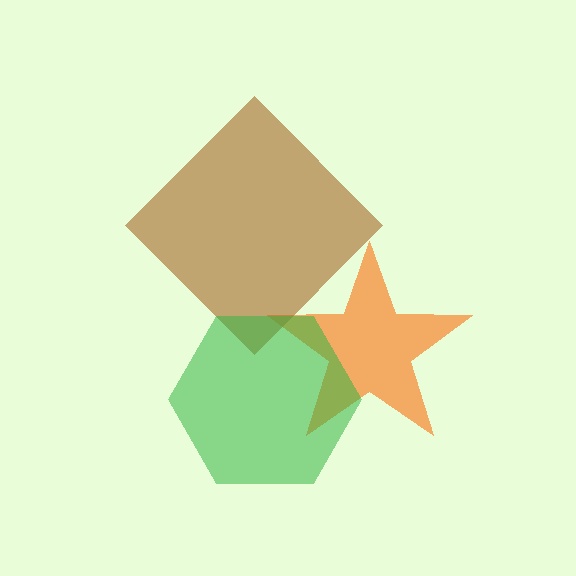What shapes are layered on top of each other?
The layered shapes are: an orange star, a brown diamond, a green hexagon.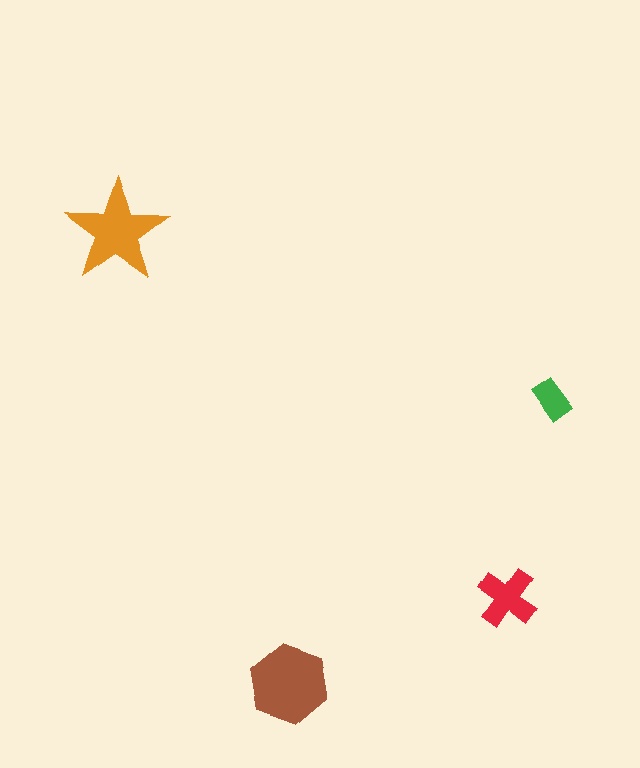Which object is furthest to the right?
The green rectangle is rightmost.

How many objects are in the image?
There are 4 objects in the image.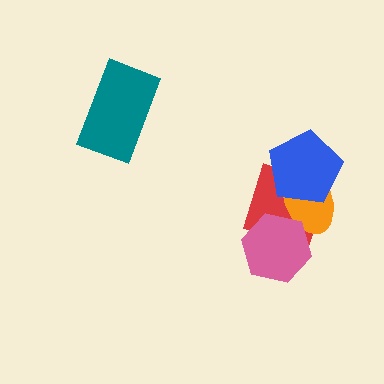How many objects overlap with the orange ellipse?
3 objects overlap with the orange ellipse.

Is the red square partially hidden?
Yes, it is partially covered by another shape.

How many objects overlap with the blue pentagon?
2 objects overlap with the blue pentagon.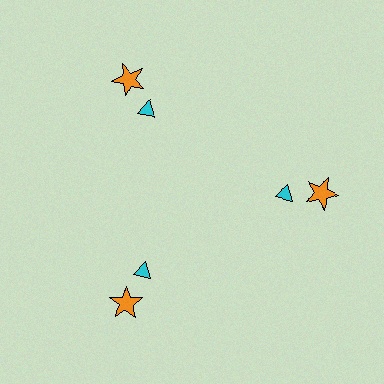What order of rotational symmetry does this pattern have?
This pattern has 3-fold rotational symmetry.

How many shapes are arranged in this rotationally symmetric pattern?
There are 6 shapes, arranged in 3 groups of 2.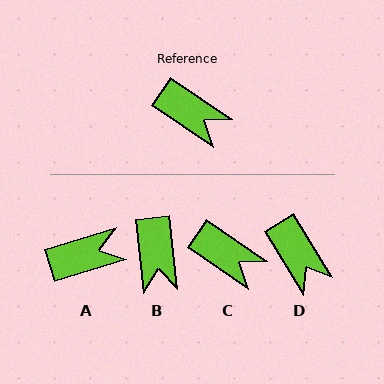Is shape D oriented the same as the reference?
No, it is off by about 24 degrees.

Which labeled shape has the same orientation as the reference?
C.